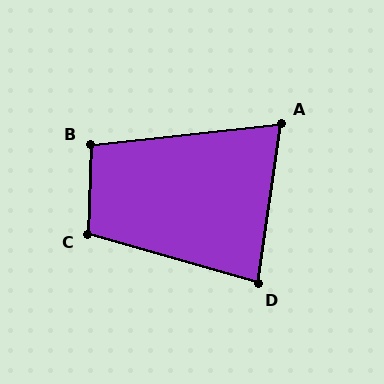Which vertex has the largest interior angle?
C, at approximately 104 degrees.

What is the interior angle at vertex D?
Approximately 82 degrees (acute).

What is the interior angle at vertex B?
Approximately 98 degrees (obtuse).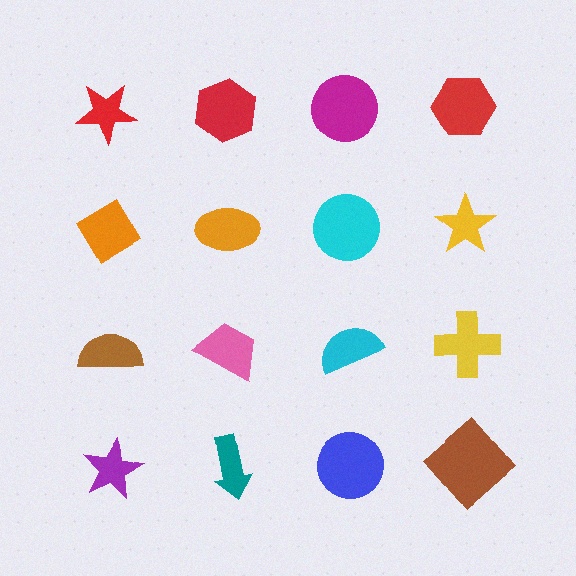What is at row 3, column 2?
A pink trapezoid.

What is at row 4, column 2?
A teal arrow.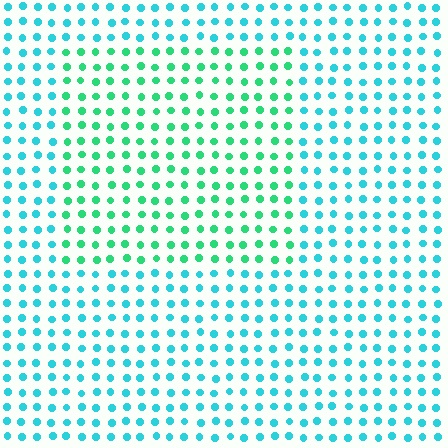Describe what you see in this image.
The image is filled with small cyan elements in a uniform arrangement. A rectangle-shaped region is visible where the elements are tinted to a slightly different hue, forming a subtle color boundary.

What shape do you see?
I see a rectangle.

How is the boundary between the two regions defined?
The boundary is defined purely by a slight shift in hue (about 37 degrees). Spacing, size, and orientation are identical on both sides.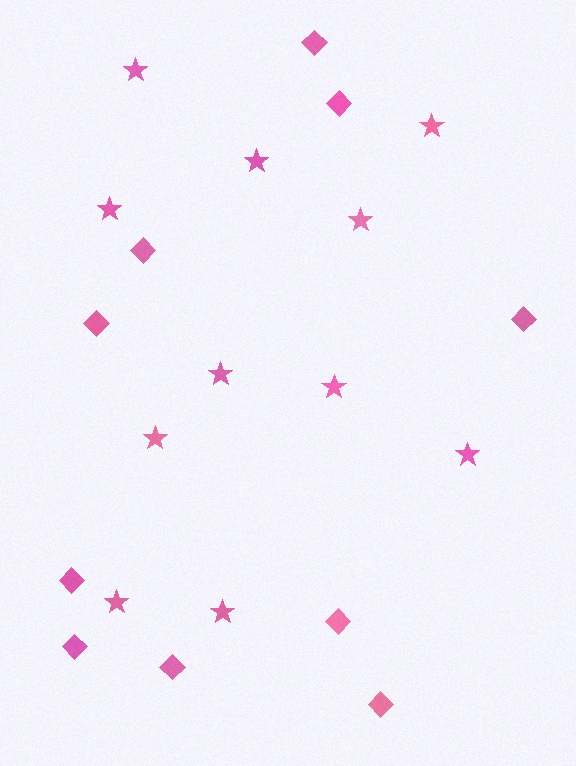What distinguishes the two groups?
There are 2 groups: one group of stars (11) and one group of diamonds (10).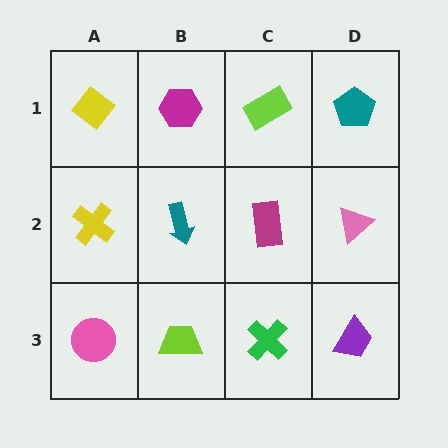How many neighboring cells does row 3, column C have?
3.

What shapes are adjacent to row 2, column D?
A teal pentagon (row 1, column D), a purple trapezoid (row 3, column D), a magenta rectangle (row 2, column C).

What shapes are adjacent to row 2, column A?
A yellow diamond (row 1, column A), a pink circle (row 3, column A), a teal arrow (row 2, column B).